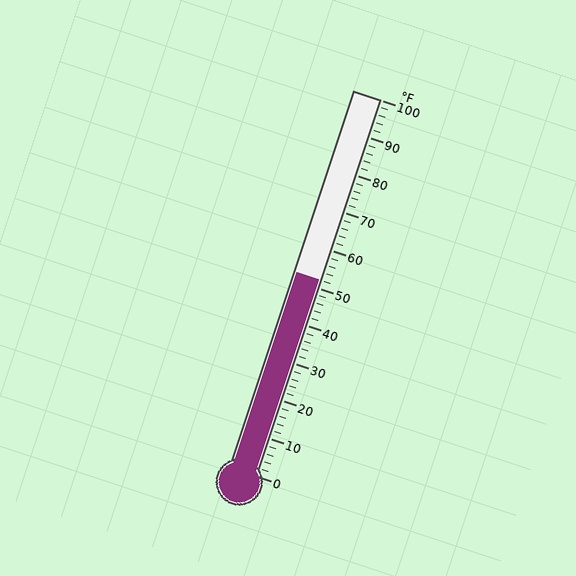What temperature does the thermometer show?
The thermometer shows approximately 52°F.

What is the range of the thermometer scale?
The thermometer scale ranges from 0°F to 100°F.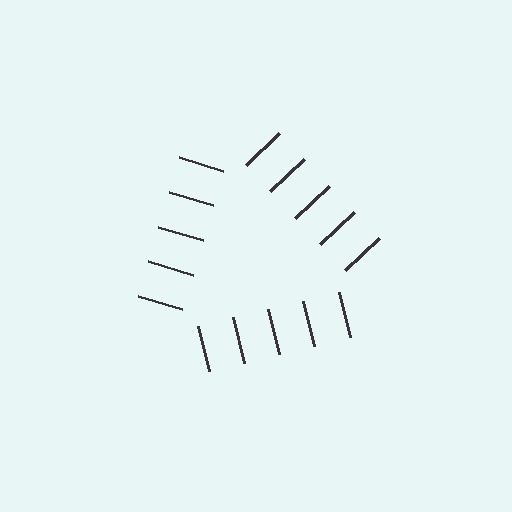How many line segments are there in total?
15 — 5 along each of the 3 edges.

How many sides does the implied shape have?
3 sides — the line-ends trace a triangle.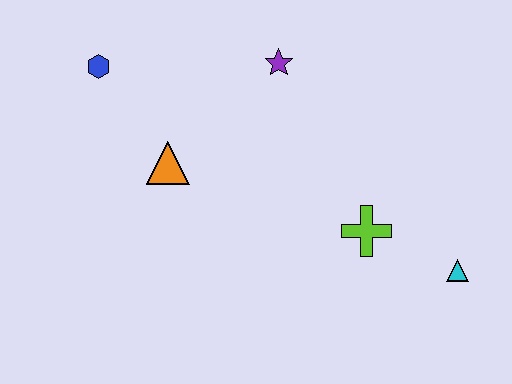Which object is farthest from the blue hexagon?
The cyan triangle is farthest from the blue hexagon.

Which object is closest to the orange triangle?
The blue hexagon is closest to the orange triangle.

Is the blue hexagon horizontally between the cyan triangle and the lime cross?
No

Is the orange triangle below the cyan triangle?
No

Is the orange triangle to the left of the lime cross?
Yes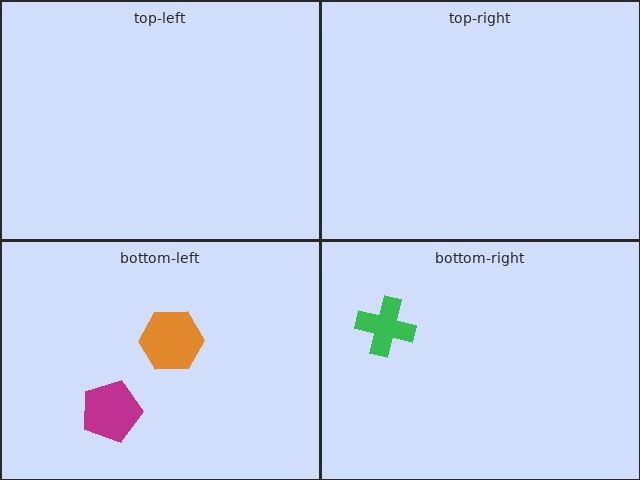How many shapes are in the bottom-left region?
2.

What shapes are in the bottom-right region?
The green cross.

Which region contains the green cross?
The bottom-right region.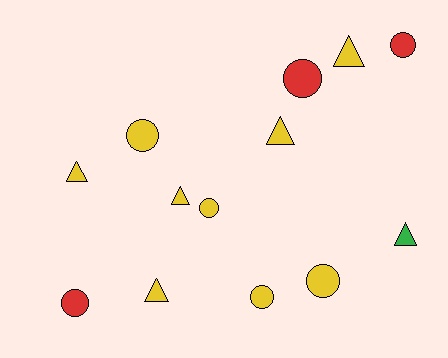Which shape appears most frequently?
Circle, with 7 objects.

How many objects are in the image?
There are 13 objects.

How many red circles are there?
There are 3 red circles.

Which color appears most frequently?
Yellow, with 9 objects.